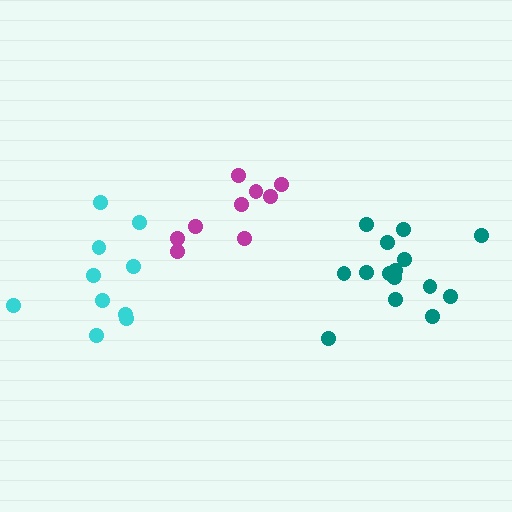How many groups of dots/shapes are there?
There are 3 groups.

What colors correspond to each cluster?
The clusters are colored: cyan, magenta, teal.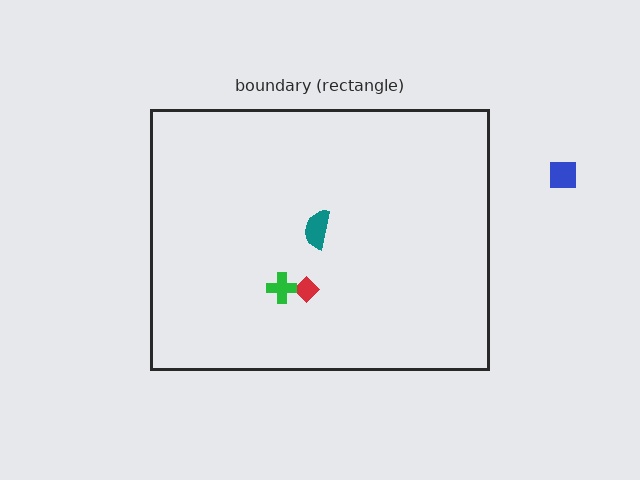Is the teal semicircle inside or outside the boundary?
Inside.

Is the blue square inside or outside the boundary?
Outside.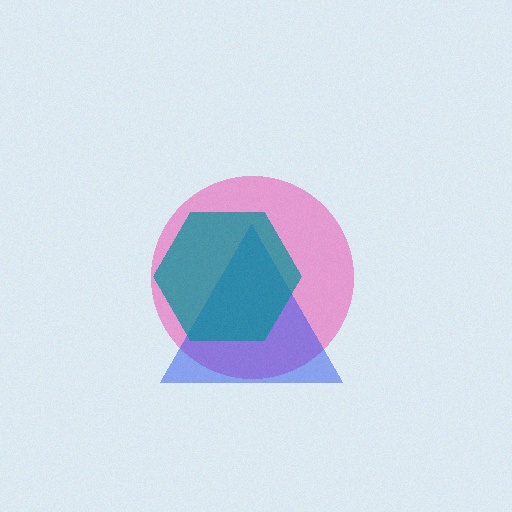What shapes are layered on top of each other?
The layered shapes are: a pink circle, a blue triangle, a teal hexagon.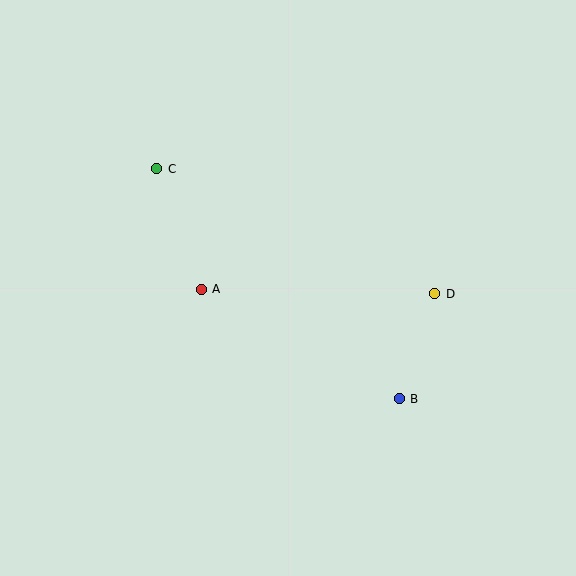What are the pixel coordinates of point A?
Point A is at (201, 289).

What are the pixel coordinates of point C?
Point C is at (157, 169).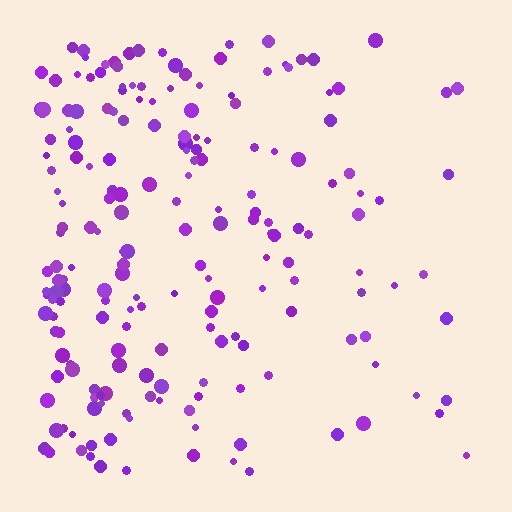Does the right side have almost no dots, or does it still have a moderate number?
Still a moderate number, just noticeably fewer than the left.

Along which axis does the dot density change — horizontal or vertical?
Horizontal.